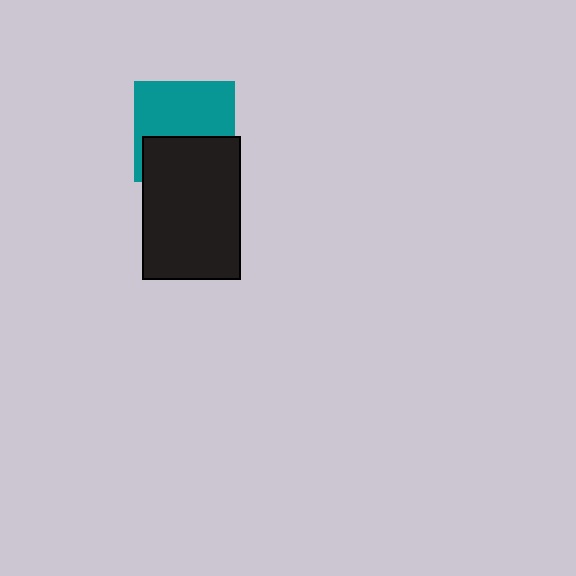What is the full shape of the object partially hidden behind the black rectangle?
The partially hidden object is a teal square.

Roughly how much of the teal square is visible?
About half of it is visible (roughly 58%).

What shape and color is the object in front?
The object in front is a black rectangle.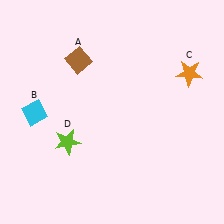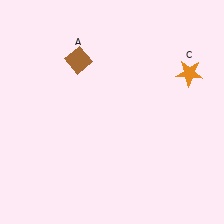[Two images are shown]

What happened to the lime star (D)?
The lime star (D) was removed in Image 2. It was in the bottom-left area of Image 1.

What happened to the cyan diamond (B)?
The cyan diamond (B) was removed in Image 2. It was in the bottom-left area of Image 1.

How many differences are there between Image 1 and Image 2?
There are 2 differences between the two images.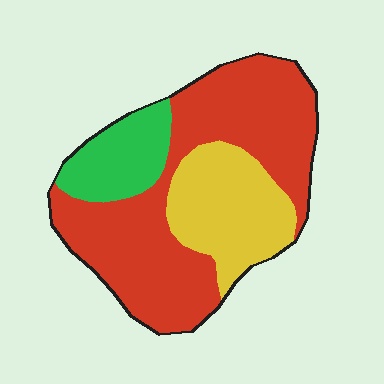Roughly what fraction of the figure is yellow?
Yellow takes up between a sixth and a third of the figure.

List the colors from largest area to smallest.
From largest to smallest: red, yellow, green.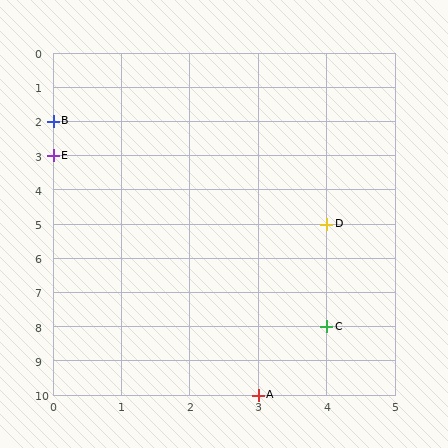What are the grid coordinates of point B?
Point B is at grid coordinates (0, 2).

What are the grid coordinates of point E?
Point E is at grid coordinates (0, 3).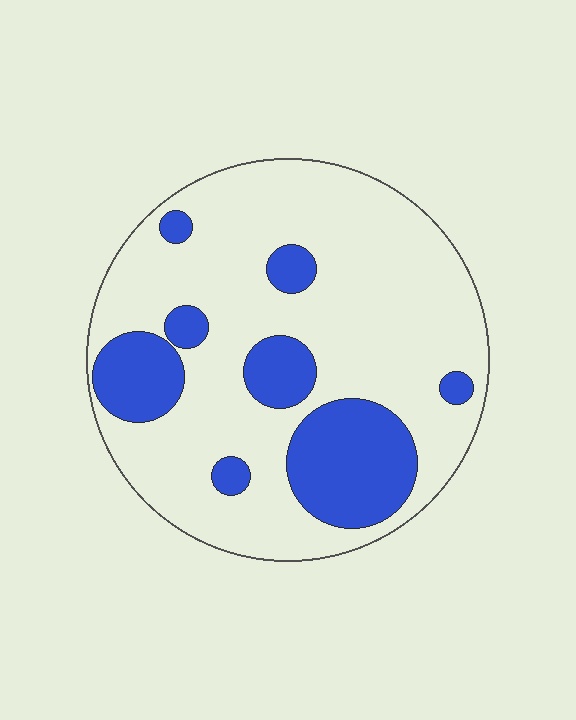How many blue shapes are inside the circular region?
8.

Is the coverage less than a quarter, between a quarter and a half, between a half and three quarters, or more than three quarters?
Less than a quarter.